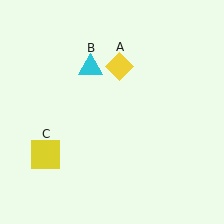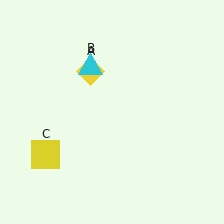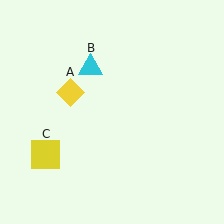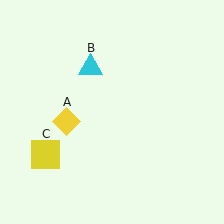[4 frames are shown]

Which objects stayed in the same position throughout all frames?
Cyan triangle (object B) and yellow square (object C) remained stationary.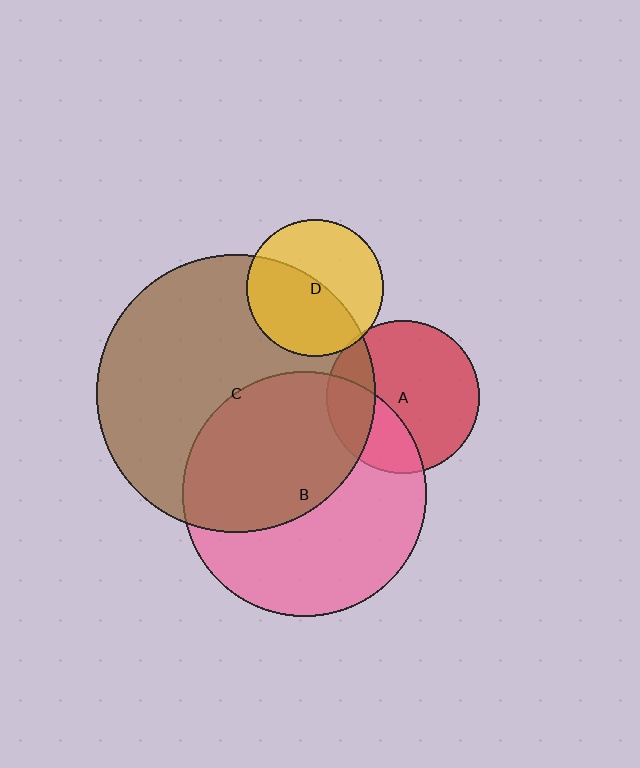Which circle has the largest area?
Circle C (brown).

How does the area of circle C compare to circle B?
Approximately 1.3 times.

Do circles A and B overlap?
Yes.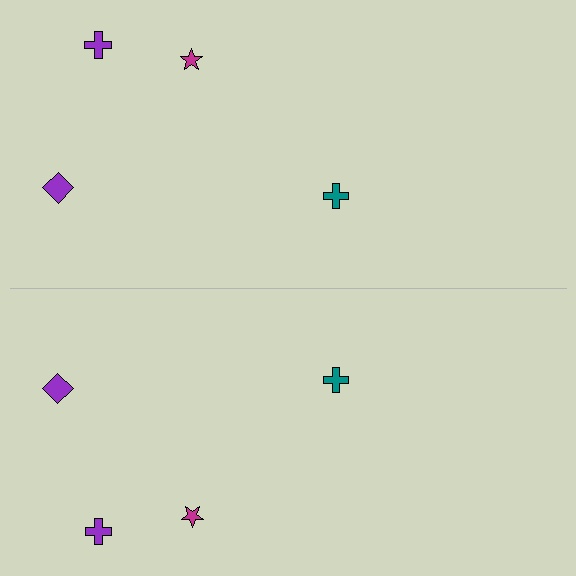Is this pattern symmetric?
Yes, this pattern has bilateral (reflection) symmetry.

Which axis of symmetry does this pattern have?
The pattern has a horizontal axis of symmetry running through the center of the image.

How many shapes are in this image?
There are 8 shapes in this image.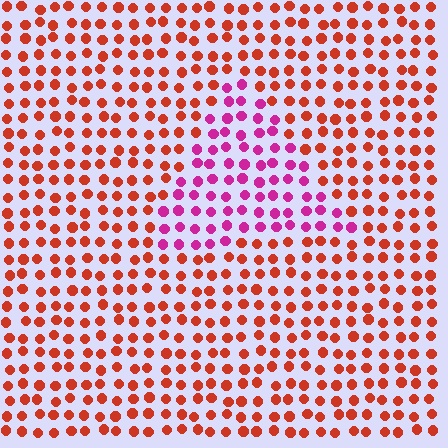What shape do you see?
I see a triangle.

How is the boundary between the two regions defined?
The boundary is defined purely by a slight shift in hue (about 49 degrees). Spacing, size, and orientation are identical on both sides.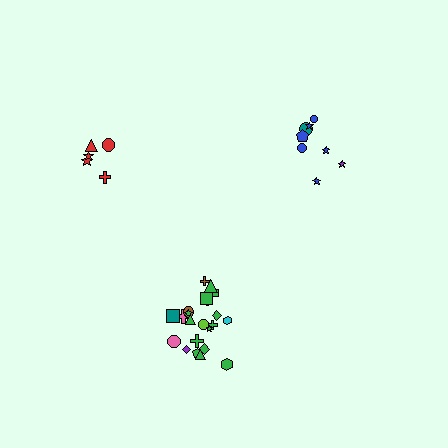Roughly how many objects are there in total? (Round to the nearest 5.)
Roughly 35 objects in total.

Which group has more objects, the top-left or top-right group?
The top-right group.